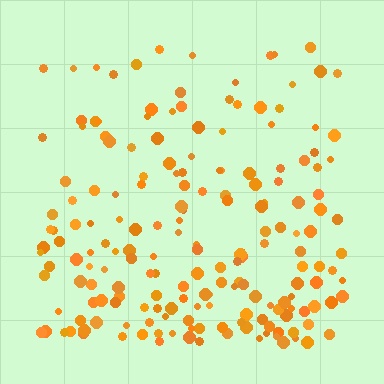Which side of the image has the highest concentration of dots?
The bottom.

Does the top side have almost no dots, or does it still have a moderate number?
Still a moderate number, just noticeably fewer than the bottom.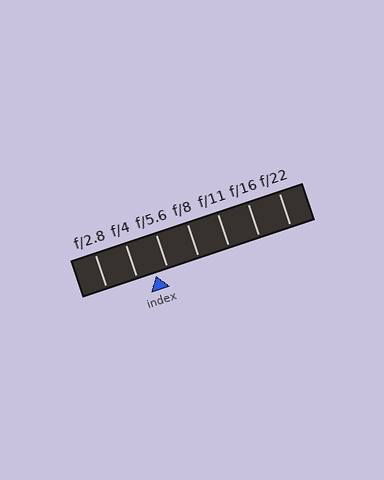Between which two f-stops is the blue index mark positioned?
The index mark is between f/4 and f/5.6.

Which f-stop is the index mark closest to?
The index mark is closest to f/5.6.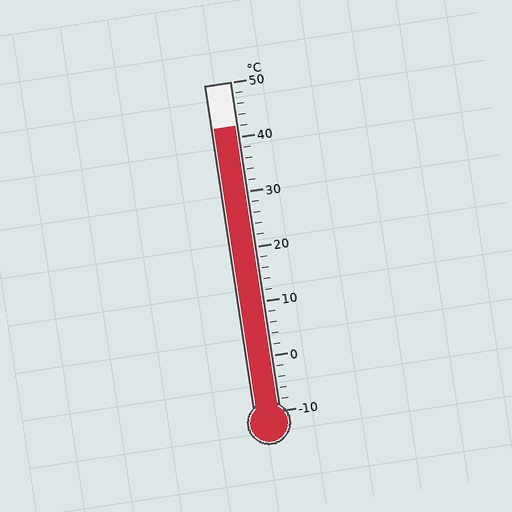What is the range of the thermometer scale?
The thermometer scale ranges from -10°C to 50°C.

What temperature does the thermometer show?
The thermometer shows approximately 42°C.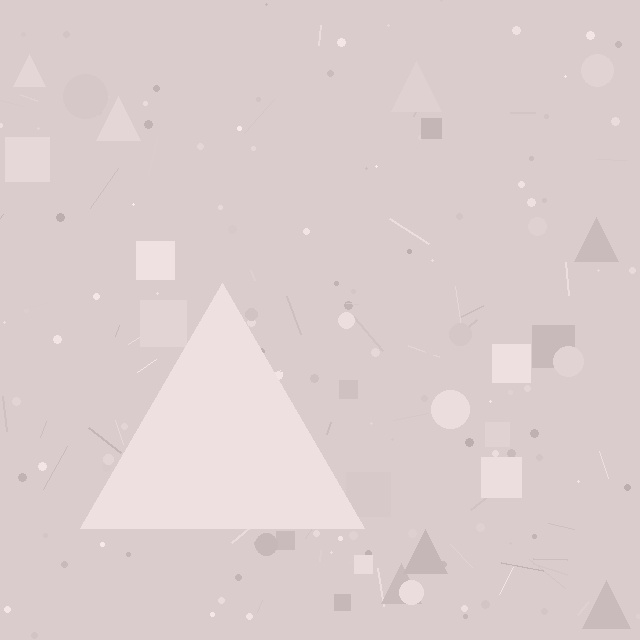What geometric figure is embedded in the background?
A triangle is embedded in the background.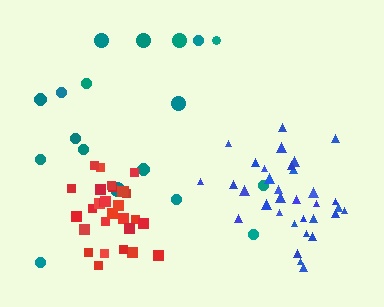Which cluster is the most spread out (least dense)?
Teal.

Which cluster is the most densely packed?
Red.